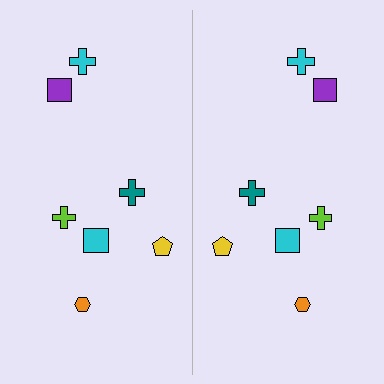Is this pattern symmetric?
Yes, this pattern has bilateral (reflection) symmetry.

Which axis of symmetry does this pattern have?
The pattern has a vertical axis of symmetry running through the center of the image.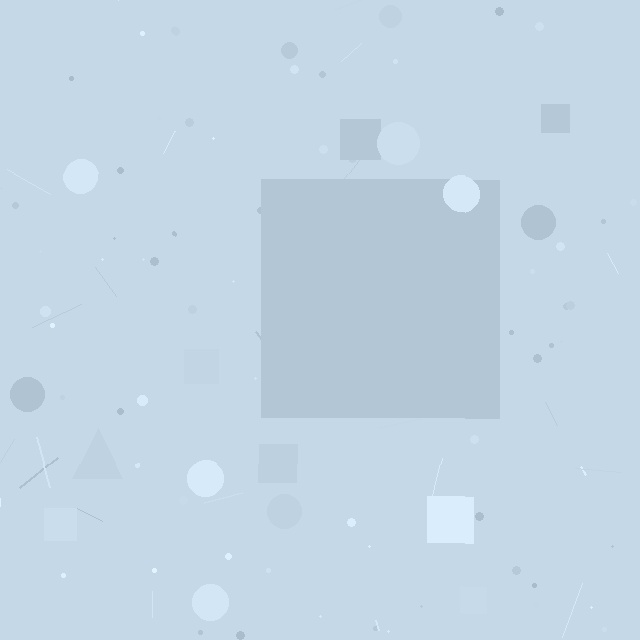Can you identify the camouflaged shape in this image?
The camouflaged shape is a square.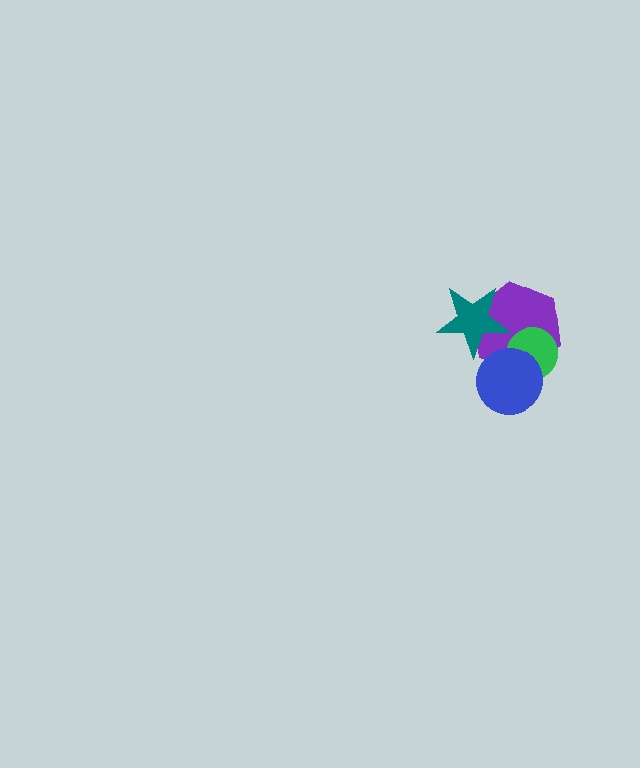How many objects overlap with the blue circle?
2 objects overlap with the blue circle.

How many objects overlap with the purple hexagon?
3 objects overlap with the purple hexagon.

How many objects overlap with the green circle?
2 objects overlap with the green circle.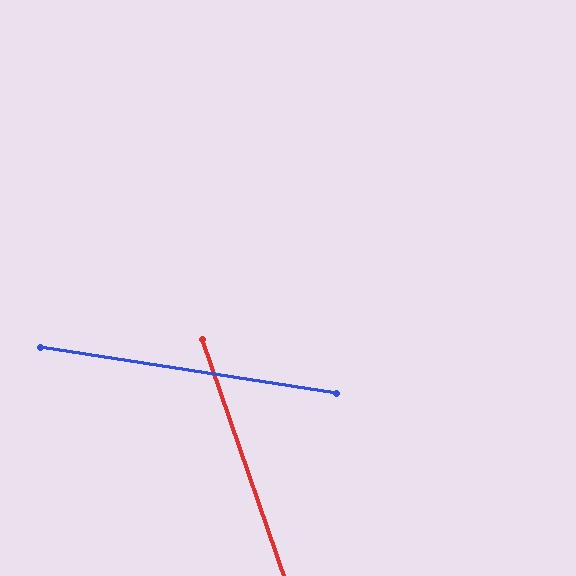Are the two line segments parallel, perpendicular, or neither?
Neither parallel nor perpendicular — they differ by about 62°.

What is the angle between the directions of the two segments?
Approximately 62 degrees.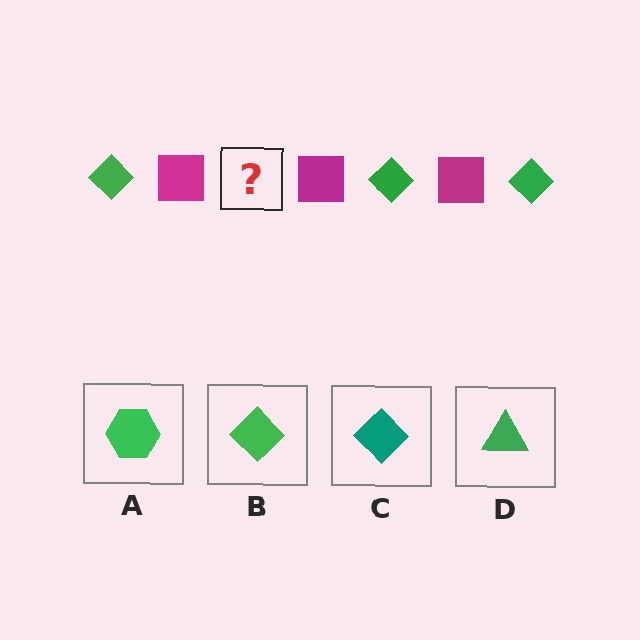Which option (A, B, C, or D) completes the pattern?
B.